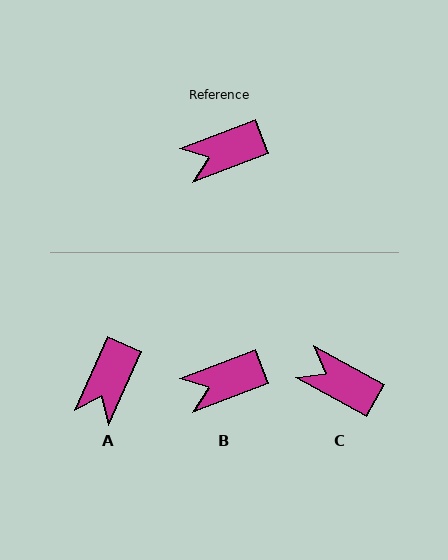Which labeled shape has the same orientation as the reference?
B.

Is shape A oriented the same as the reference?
No, it is off by about 45 degrees.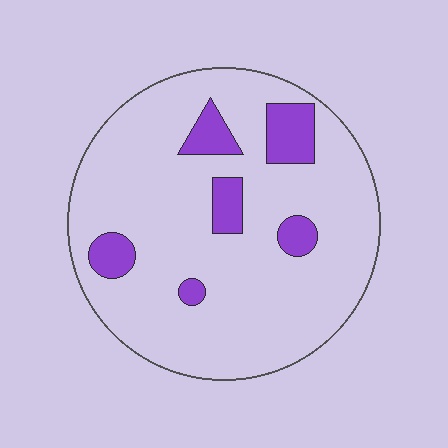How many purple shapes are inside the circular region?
6.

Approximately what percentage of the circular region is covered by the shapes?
Approximately 15%.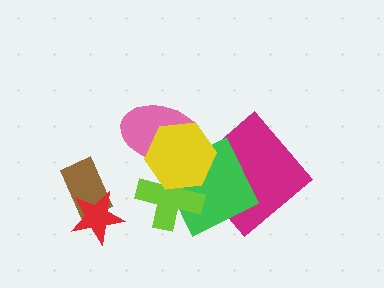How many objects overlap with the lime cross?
3 objects overlap with the lime cross.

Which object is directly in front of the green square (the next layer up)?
The lime cross is directly in front of the green square.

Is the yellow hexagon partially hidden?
No, no other shape covers it.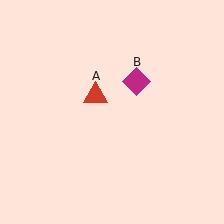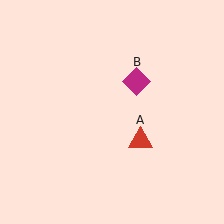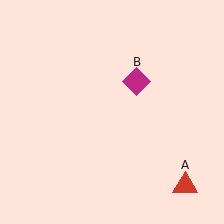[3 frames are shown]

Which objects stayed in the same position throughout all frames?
Magenta diamond (object B) remained stationary.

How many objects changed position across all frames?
1 object changed position: red triangle (object A).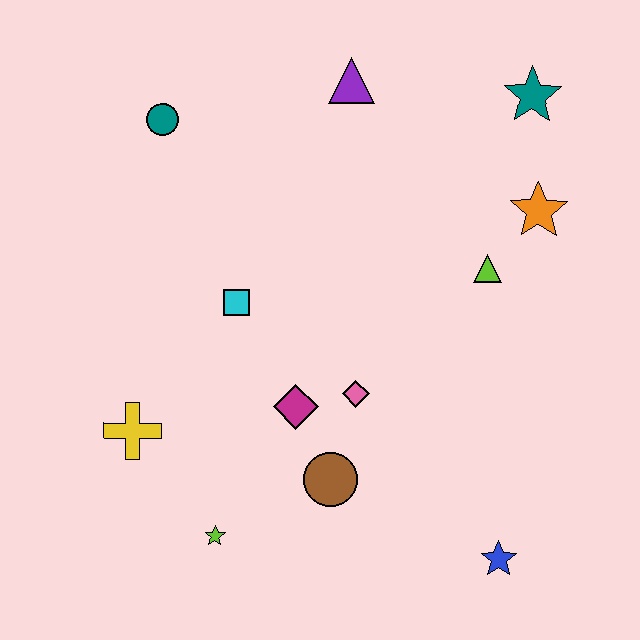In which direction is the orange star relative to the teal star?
The orange star is below the teal star.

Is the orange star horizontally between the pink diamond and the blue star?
No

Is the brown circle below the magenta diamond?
Yes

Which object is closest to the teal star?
The orange star is closest to the teal star.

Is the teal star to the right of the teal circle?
Yes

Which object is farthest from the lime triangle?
The yellow cross is farthest from the lime triangle.